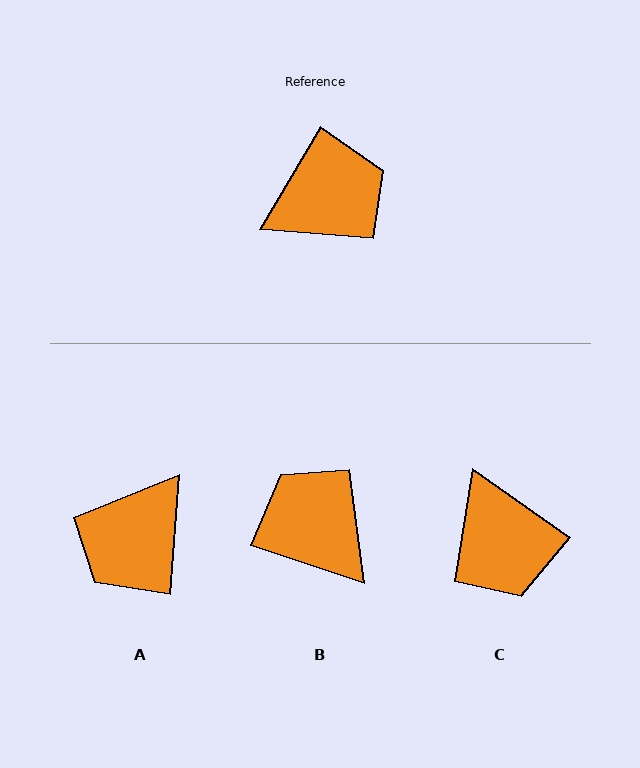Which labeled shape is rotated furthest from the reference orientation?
A, about 154 degrees away.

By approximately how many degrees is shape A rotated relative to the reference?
Approximately 154 degrees clockwise.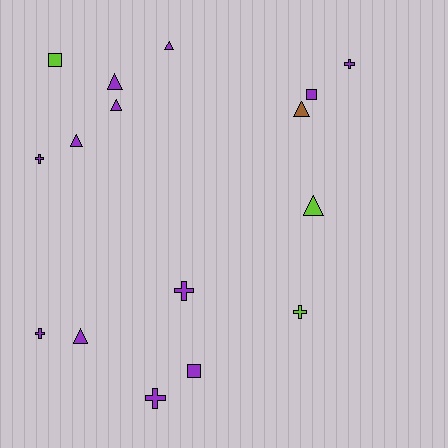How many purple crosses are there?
There are 5 purple crosses.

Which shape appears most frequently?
Triangle, with 7 objects.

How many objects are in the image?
There are 16 objects.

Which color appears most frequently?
Purple, with 12 objects.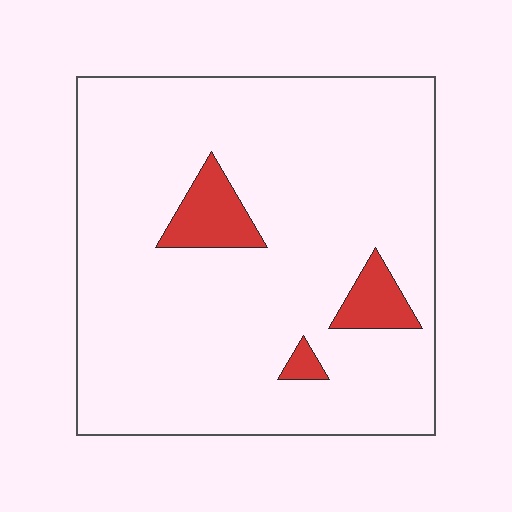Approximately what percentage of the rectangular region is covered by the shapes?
Approximately 10%.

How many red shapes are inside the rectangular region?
3.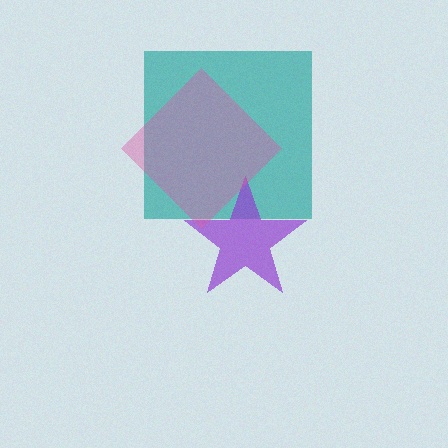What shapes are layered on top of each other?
The layered shapes are: a teal square, a purple star, a pink diamond.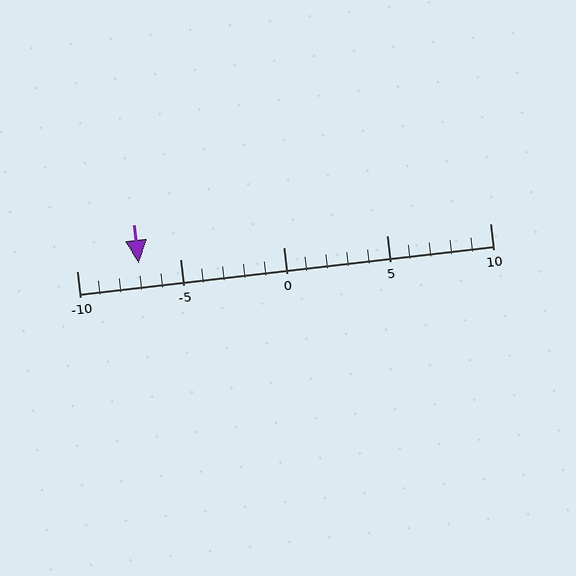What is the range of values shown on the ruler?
The ruler shows values from -10 to 10.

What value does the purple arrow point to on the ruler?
The purple arrow points to approximately -7.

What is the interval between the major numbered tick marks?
The major tick marks are spaced 5 units apart.